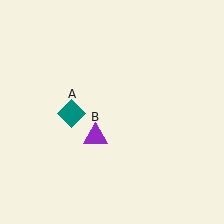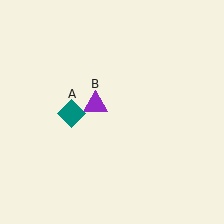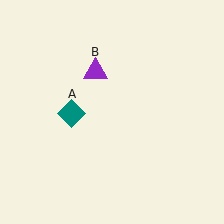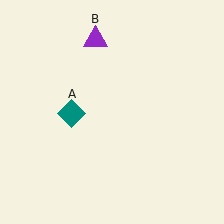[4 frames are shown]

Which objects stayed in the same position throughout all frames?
Teal diamond (object A) remained stationary.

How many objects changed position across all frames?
1 object changed position: purple triangle (object B).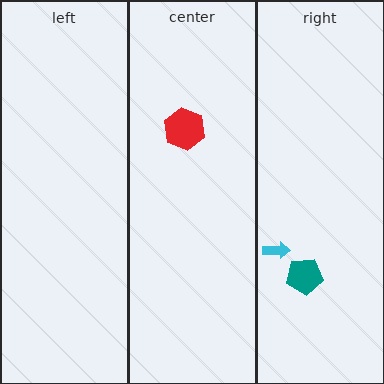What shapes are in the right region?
The teal pentagon, the cyan arrow.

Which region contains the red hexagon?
The center region.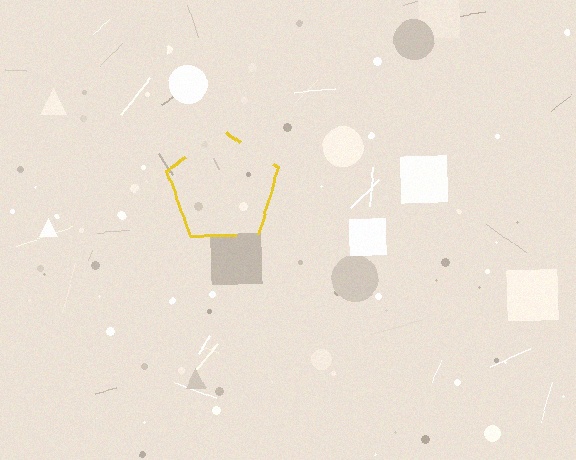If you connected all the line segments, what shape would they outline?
They would outline a pentagon.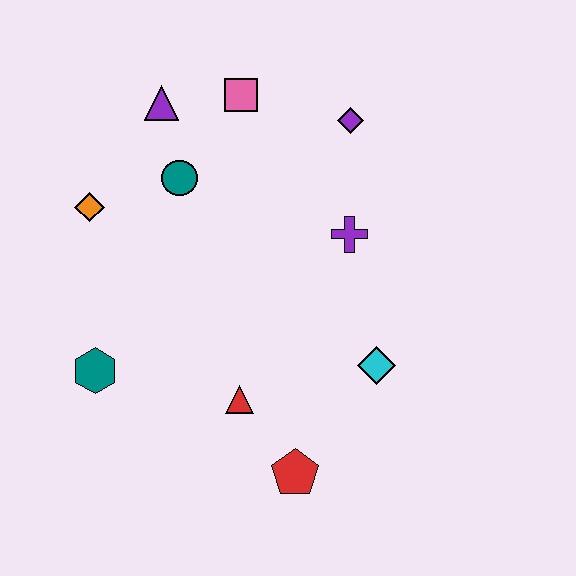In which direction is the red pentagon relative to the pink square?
The red pentagon is below the pink square.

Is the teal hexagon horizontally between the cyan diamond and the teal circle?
No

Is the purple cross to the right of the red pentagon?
Yes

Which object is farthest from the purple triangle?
The red pentagon is farthest from the purple triangle.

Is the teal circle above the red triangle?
Yes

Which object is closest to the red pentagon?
The red triangle is closest to the red pentagon.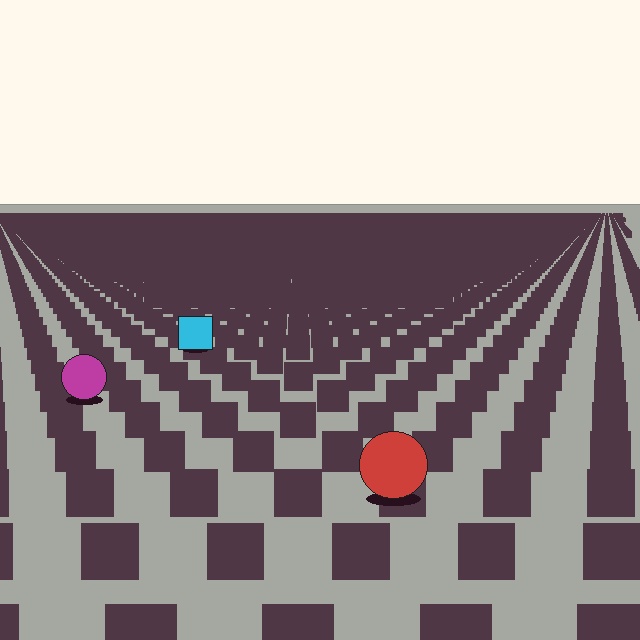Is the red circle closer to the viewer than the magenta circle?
Yes. The red circle is closer — you can tell from the texture gradient: the ground texture is coarser near it.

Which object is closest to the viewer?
The red circle is closest. The texture marks near it are larger and more spread out.